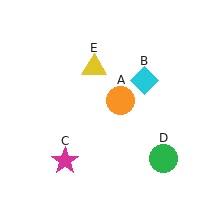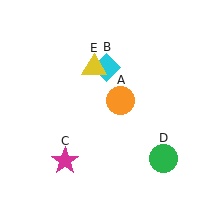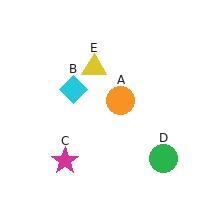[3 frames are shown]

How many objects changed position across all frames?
1 object changed position: cyan diamond (object B).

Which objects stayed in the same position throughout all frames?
Orange circle (object A) and magenta star (object C) and green circle (object D) and yellow triangle (object E) remained stationary.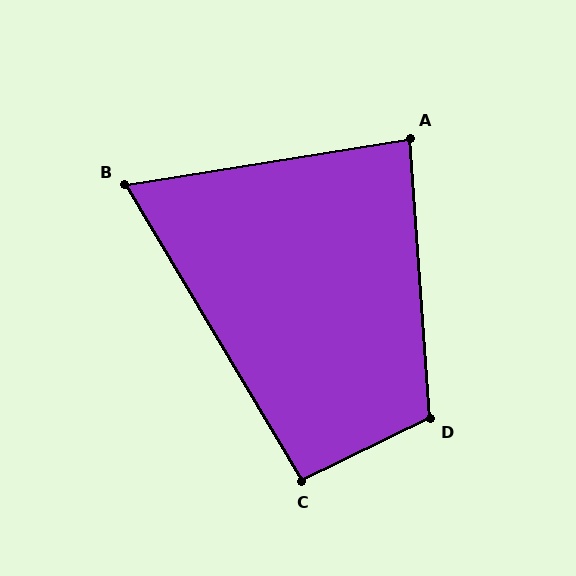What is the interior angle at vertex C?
Approximately 95 degrees (obtuse).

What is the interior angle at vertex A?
Approximately 85 degrees (acute).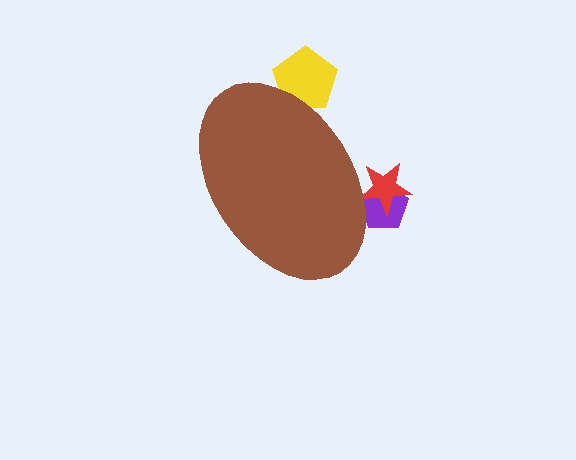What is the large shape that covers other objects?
A brown ellipse.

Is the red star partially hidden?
Yes, the red star is partially hidden behind the brown ellipse.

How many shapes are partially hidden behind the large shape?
3 shapes are partially hidden.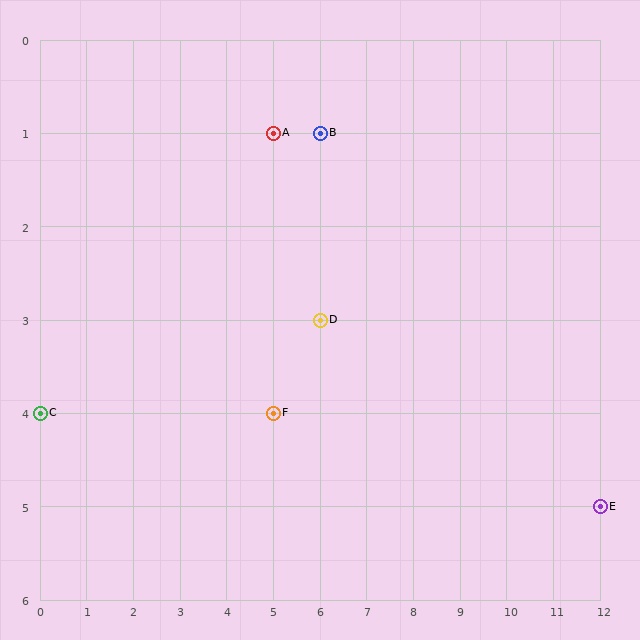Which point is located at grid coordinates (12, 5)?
Point E is at (12, 5).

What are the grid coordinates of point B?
Point B is at grid coordinates (6, 1).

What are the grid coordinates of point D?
Point D is at grid coordinates (6, 3).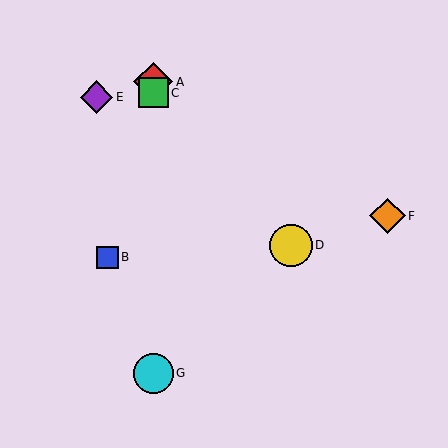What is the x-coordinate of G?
Object G is at x≈153.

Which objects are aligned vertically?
Objects A, C, G are aligned vertically.